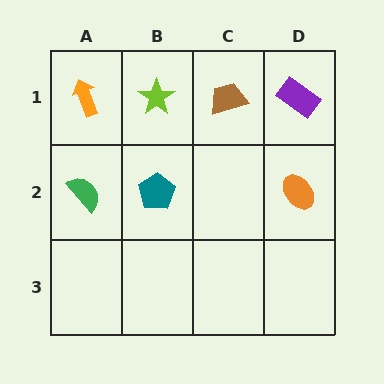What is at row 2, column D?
An orange ellipse.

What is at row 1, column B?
A lime star.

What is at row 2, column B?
A teal pentagon.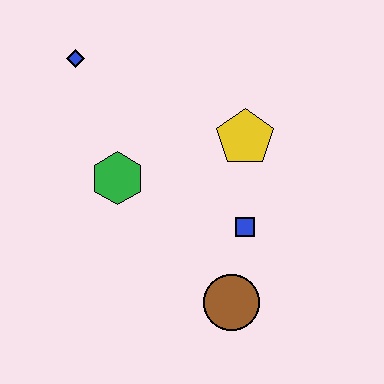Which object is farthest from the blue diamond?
The brown circle is farthest from the blue diamond.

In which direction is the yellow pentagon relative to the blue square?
The yellow pentagon is above the blue square.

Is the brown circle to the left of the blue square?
Yes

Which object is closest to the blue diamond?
The green hexagon is closest to the blue diamond.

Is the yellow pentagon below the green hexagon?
No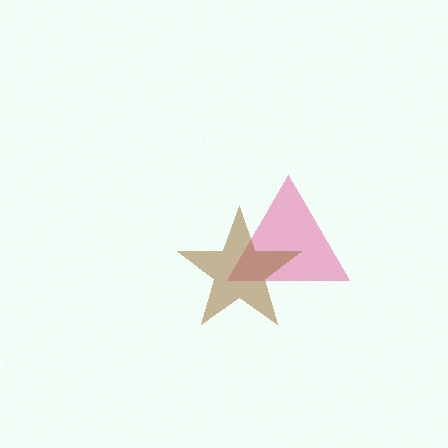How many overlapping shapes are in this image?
There are 2 overlapping shapes in the image.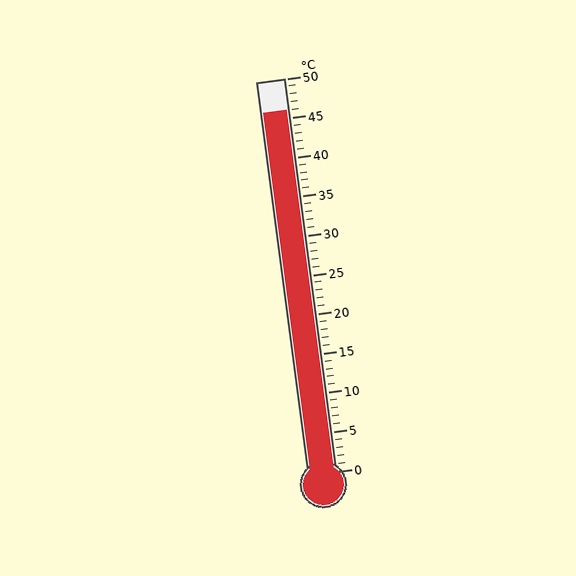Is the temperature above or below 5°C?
The temperature is above 5°C.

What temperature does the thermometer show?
The thermometer shows approximately 46°C.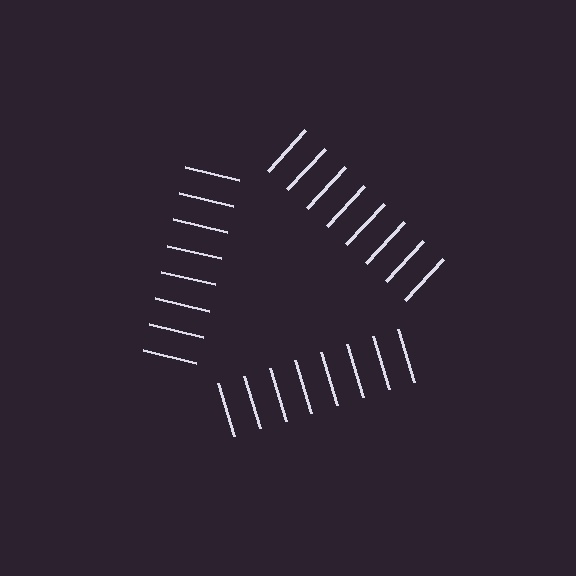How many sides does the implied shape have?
3 sides — the line-ends trace a triangle.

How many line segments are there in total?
24 — 8 along each of the 3 edges.